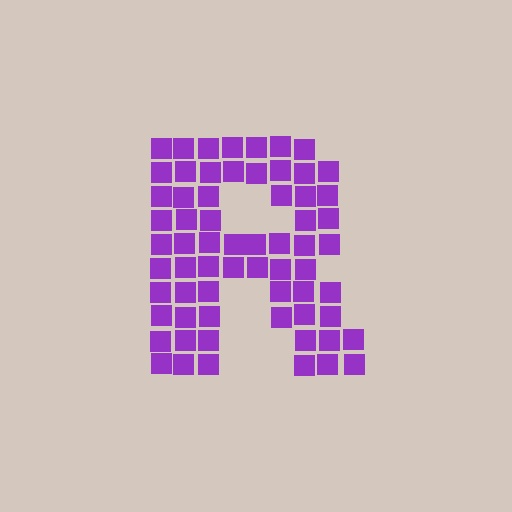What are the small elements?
The small elements are squares.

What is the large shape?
The large shape is the letter R.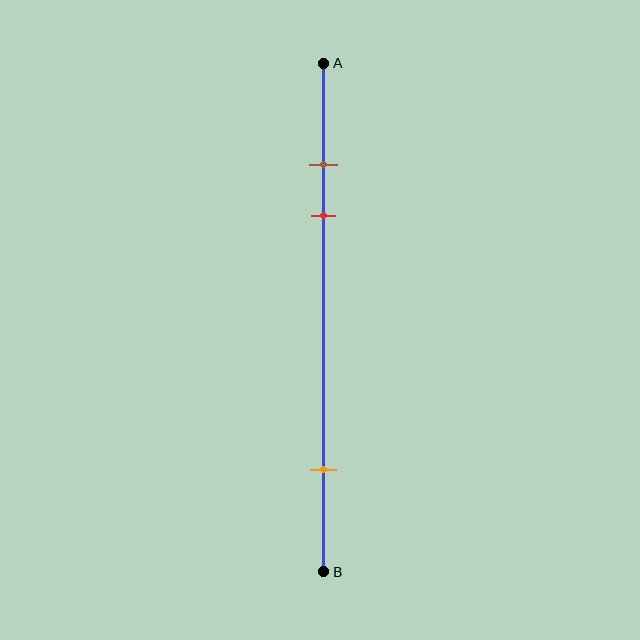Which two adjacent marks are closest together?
The brown and red marks are the closest adjacent pair.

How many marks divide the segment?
There are 3 marks dividing the segment.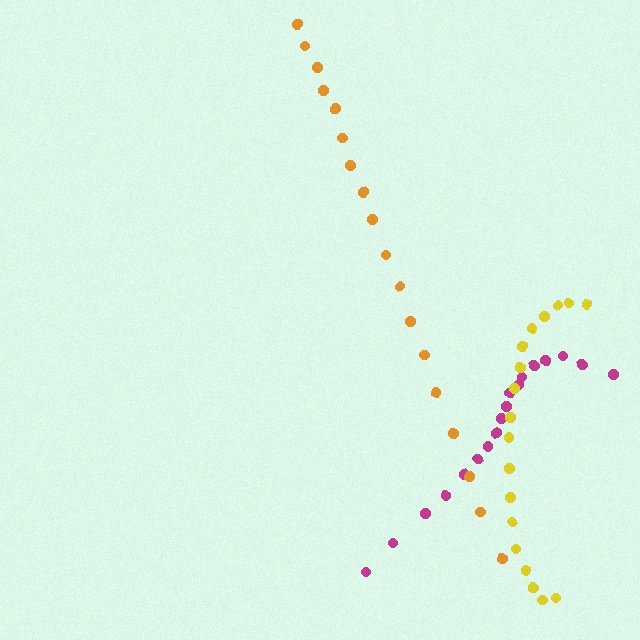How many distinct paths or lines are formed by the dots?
There are 3 distinct paths.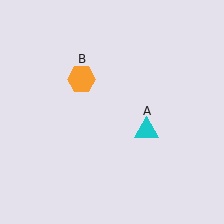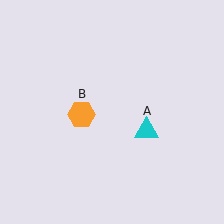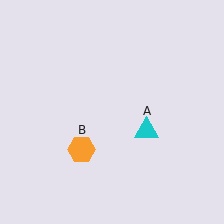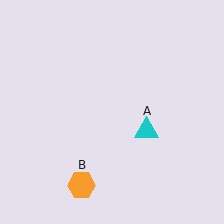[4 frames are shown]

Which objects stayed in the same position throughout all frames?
Cyan triangle (object A) remained stationary.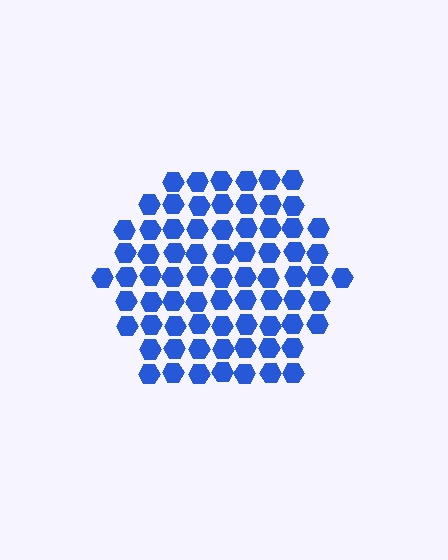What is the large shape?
The large shape is a hexagon.